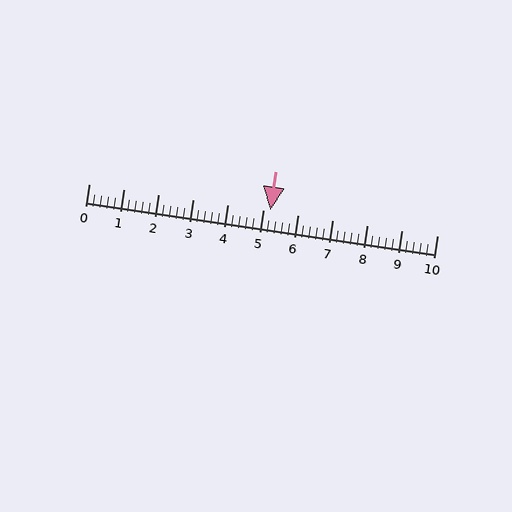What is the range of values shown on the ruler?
The ruler shows values from 0 to 10.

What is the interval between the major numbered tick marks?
The major tick marks are spaced 1 units apart.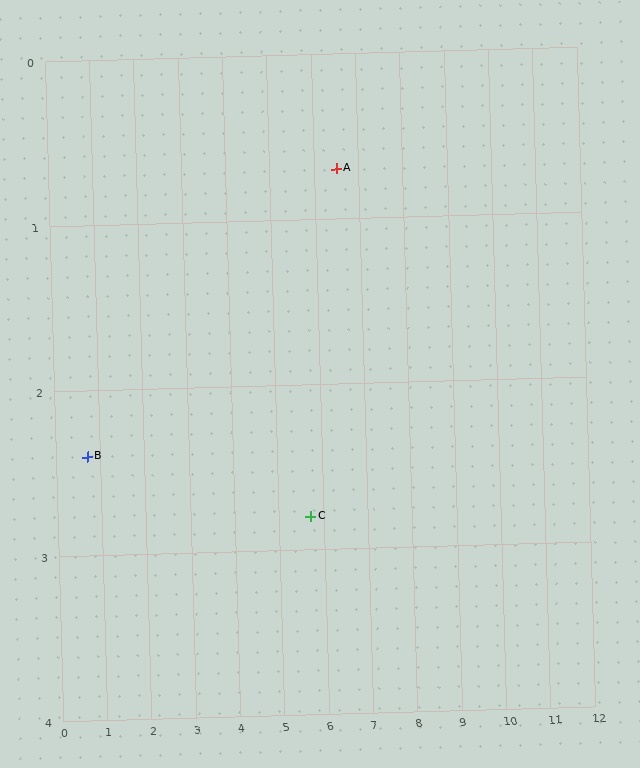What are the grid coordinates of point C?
Point C is at approximately (5.7, 2.8).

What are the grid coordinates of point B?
Point B is at approximately (0.7, 2.4).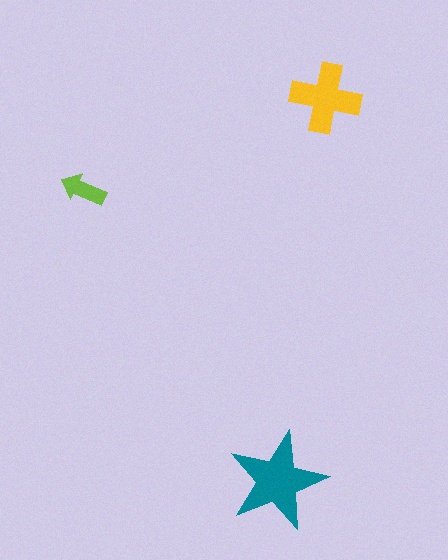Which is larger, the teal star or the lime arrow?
The teal star.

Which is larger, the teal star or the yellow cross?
The teal star.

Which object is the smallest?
The lime arrow.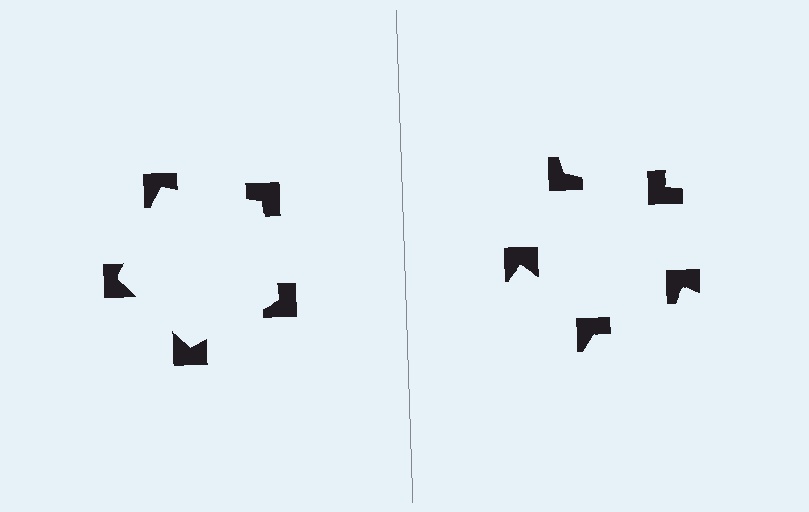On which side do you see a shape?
An illusory pentagon appears on the left side. On the right side the wedge cuts are rotated, so no coherent shape forms.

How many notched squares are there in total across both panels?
10 — 5 on each side.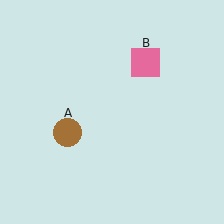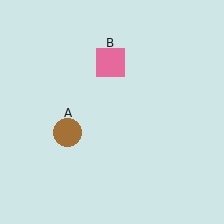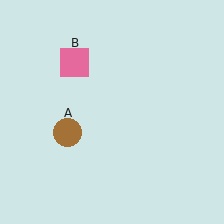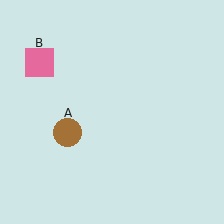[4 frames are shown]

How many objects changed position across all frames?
1 object changed position: pink square (object B).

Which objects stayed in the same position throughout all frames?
Brown circle (object A) remained stationary.